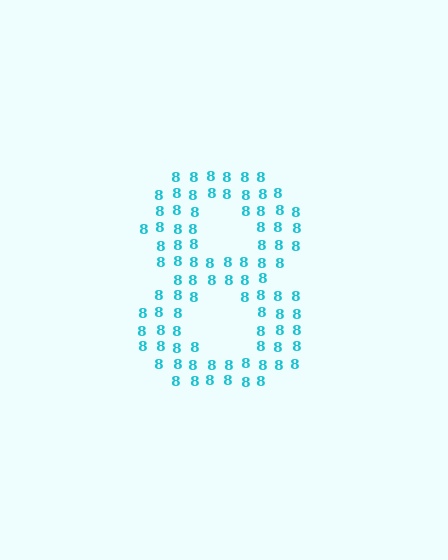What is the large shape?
The large shape is the digit 8.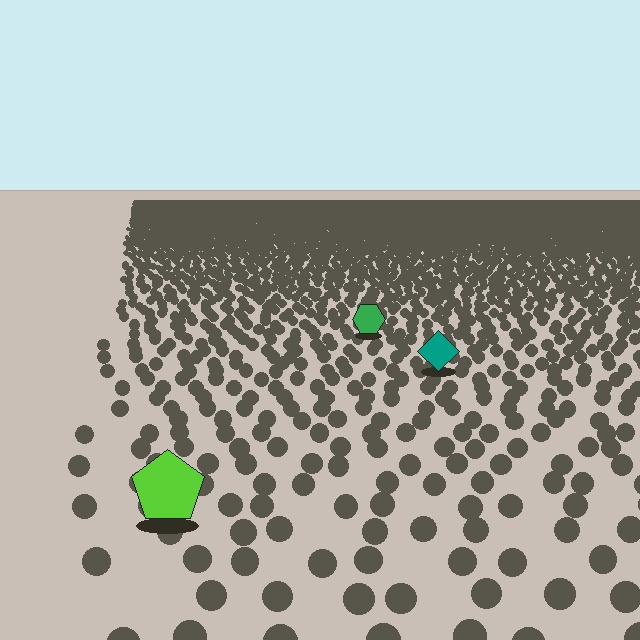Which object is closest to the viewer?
The lime pentagon is closest. The texture marks near it are larger and more spread out.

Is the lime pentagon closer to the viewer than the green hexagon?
Yes. The lime pentagon is closer — you can tell from the texture gradient: the ground texture is coarser near it.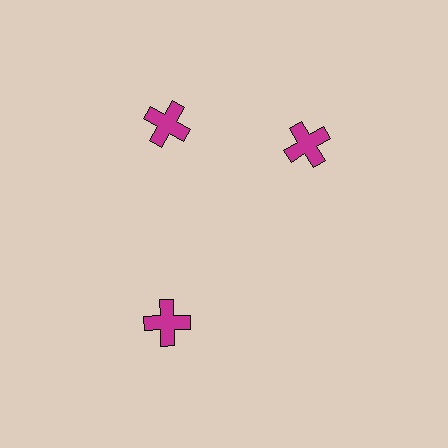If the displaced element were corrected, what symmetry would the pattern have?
It would have 3-fold rotational symmetry — the pattern would map onto itself every 120 degrees.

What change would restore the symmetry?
The symmetry would be restored by rotating it back into even spacing with its neighbors so that all 3 crosses sit at equal angles and equal distance from the center.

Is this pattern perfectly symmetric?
No. The 3 magenta crosses are arranged in a ring, but one element near the 3 o'clock position is rotated out of alignment along the ring, breaking the 3-fold rotational symmetry.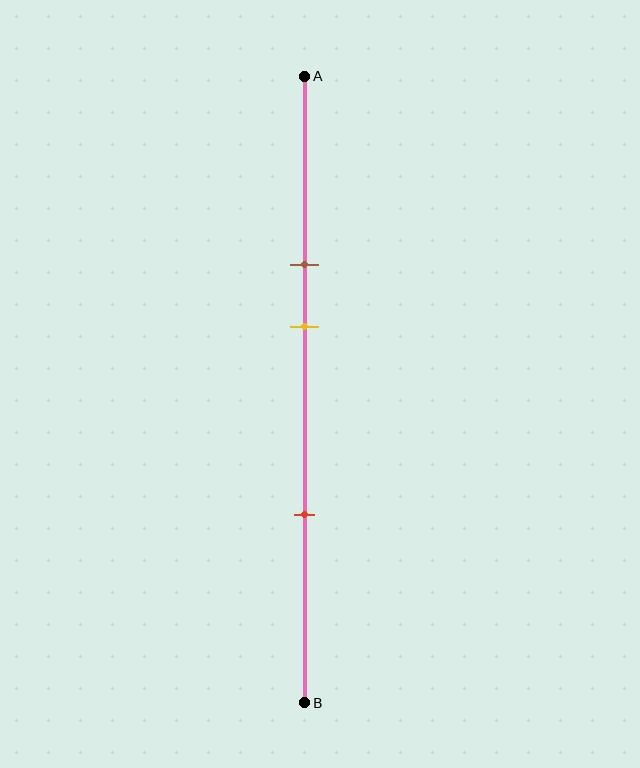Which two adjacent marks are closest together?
The brown and yellow marks are the closest adjacent pair.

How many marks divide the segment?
There are 3 marks dividing the segment.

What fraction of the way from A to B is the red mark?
The red mark is approximately 70% (0.7) of the way from A to B.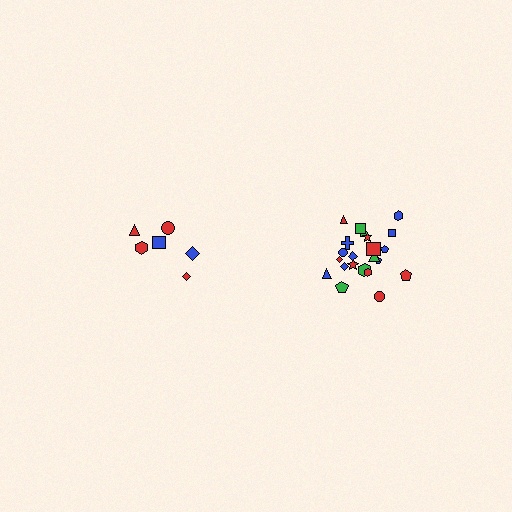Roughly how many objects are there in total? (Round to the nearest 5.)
Roughly 30 objects in total.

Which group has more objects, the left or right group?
The right group.